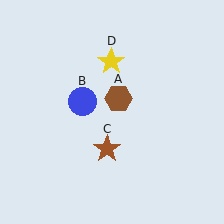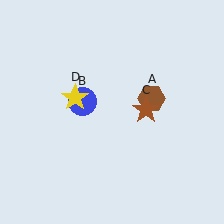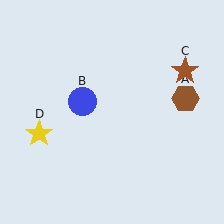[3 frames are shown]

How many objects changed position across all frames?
3 objects changed position: brown hexagon (object A), brown star (object C), yellow star (object D).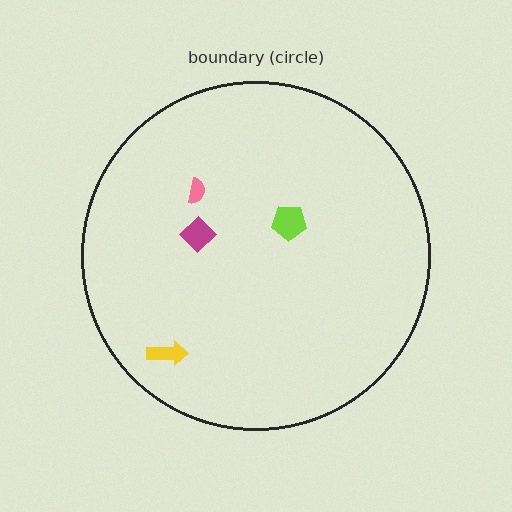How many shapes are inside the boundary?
4 inside, 0 outside.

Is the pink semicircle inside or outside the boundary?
Inside.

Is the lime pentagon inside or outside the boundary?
Inside.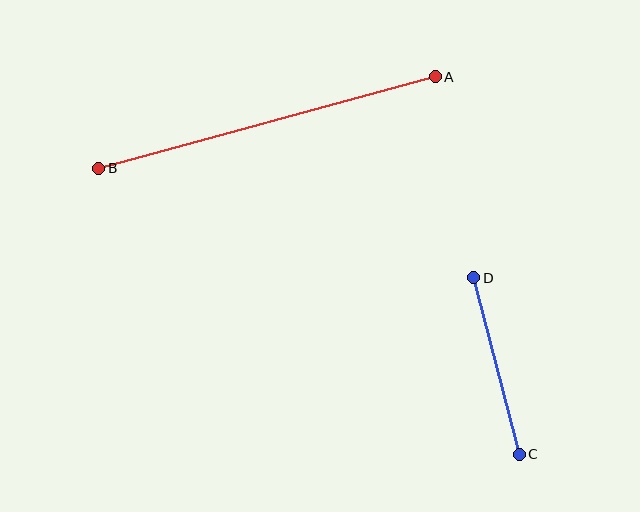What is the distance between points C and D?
The distance is approximately 182 pixels.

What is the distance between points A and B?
The distance is approximately 349 pixels.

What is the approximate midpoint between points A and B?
The midpoint is at approximately (267, 122) pixels.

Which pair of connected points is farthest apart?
Points A and B are farthest apart.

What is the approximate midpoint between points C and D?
The midpoint is at approximately (497, 366) pixels.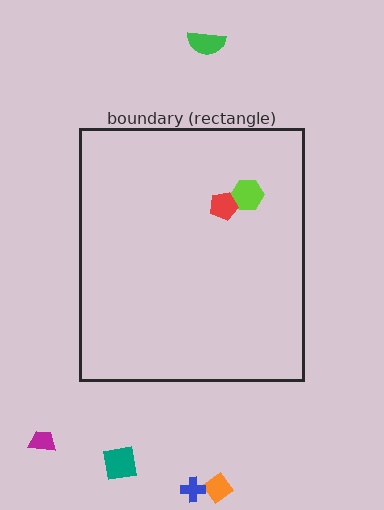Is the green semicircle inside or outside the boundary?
Outside.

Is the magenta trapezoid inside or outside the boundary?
Outside.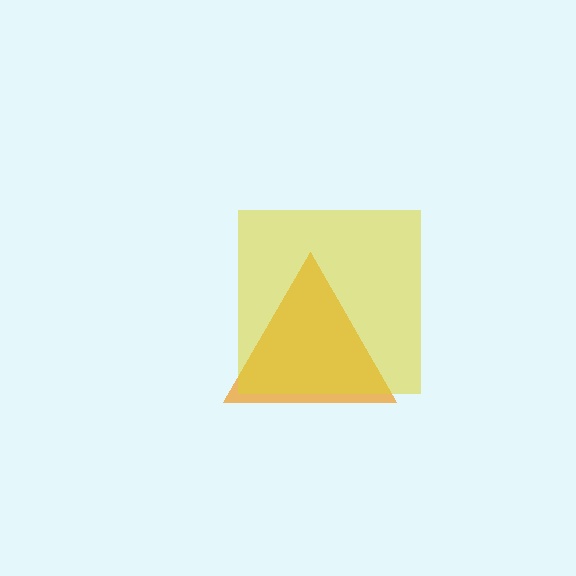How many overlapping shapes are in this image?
There are 2 overlapping shapes in the image.